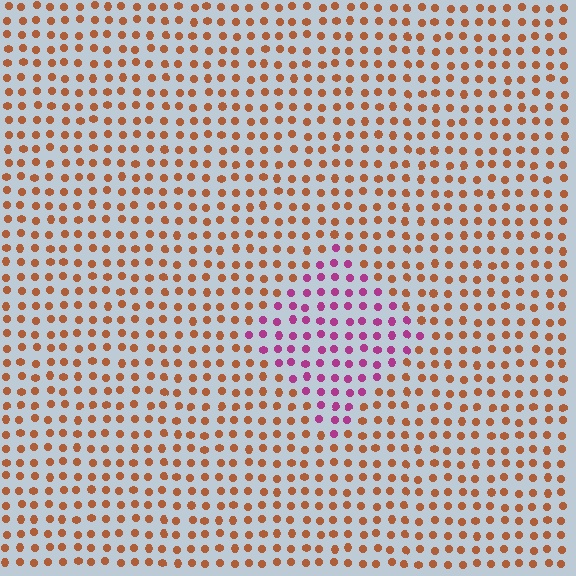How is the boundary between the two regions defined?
The boundary is defined purely by a slight shift in hue (about 63 degrees). Spacing, size, and orientation are identical on both sides.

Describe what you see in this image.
The image is filled with small brown elements in a uniform arrangement. A diamond-shaped region is visible where the elements are tinted to a slightly different hue, forming a subtle color boundary.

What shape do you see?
I see a diamond.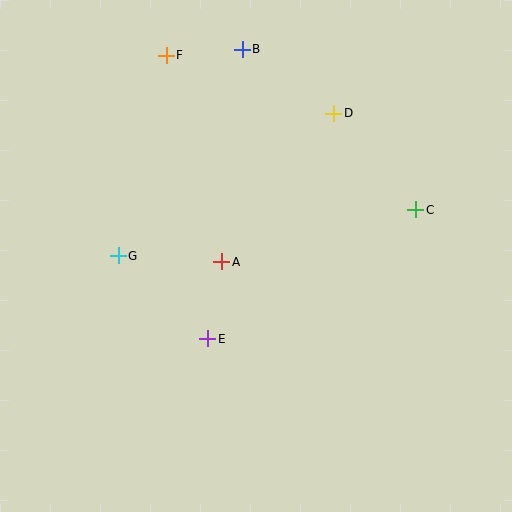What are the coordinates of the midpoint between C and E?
The midpoint between C and E is at (312, 274).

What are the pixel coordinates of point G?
Point G is at (118, 256).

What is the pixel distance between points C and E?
The distance between C and E is 245 pixels.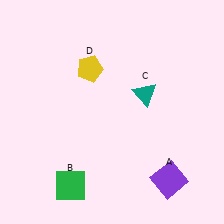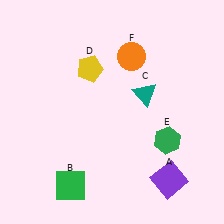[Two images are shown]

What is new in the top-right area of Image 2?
An orange circle (F) was added in the top-right area of Image 2.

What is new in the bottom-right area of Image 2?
A green hexagon (E) was added in the bottom-right area of Image 2.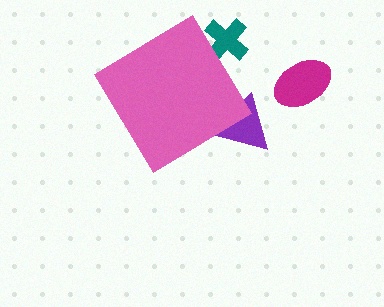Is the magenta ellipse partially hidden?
No, the magenta ellipse is fully visible.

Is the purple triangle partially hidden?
Yes, the purple triangle is partially hidden behind the pink diamond.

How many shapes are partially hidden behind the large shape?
2 shapes are partially hidden.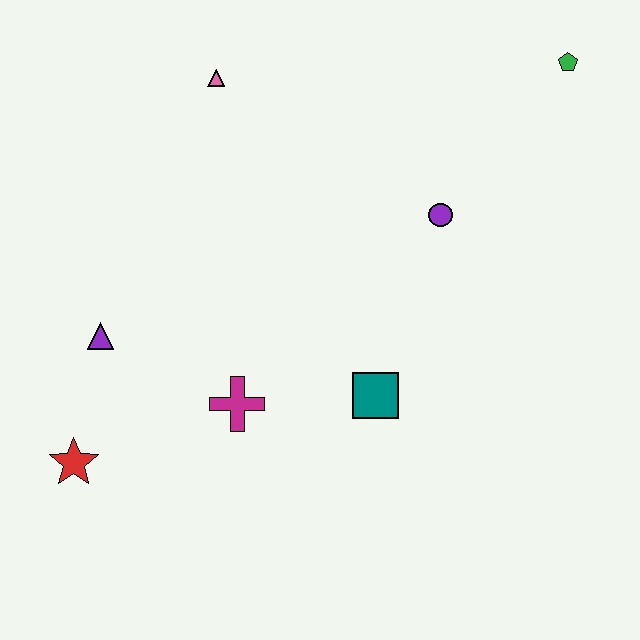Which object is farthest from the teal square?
The green pentagon is farthest from the teal square.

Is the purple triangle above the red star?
Yes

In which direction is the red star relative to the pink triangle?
The red star is below the pink triangle.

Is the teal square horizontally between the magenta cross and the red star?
No